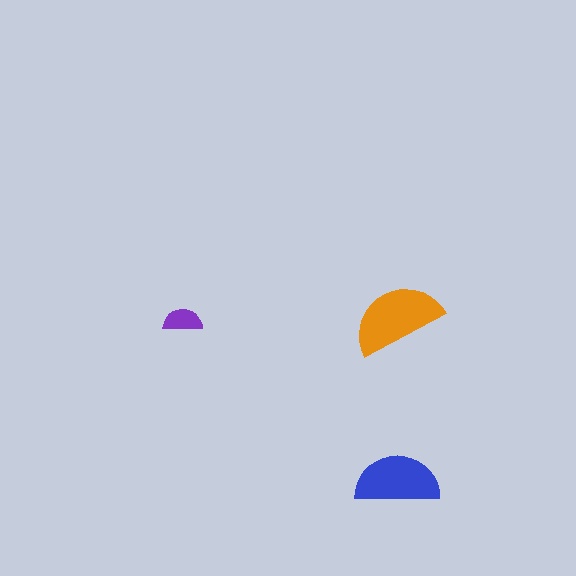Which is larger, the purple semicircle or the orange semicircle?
The orange one.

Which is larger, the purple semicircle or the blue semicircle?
The blue one.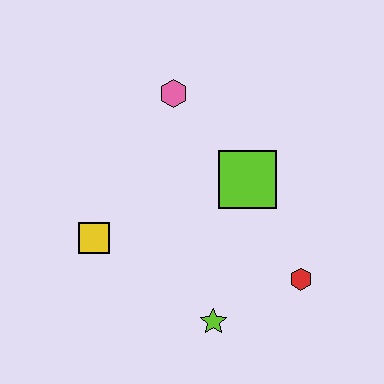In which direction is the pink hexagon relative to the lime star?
The pink hexagon is above the lime star.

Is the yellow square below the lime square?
Yes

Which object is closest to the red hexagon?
The lime star is closest to the red hexagon.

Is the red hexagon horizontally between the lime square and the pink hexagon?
No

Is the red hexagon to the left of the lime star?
No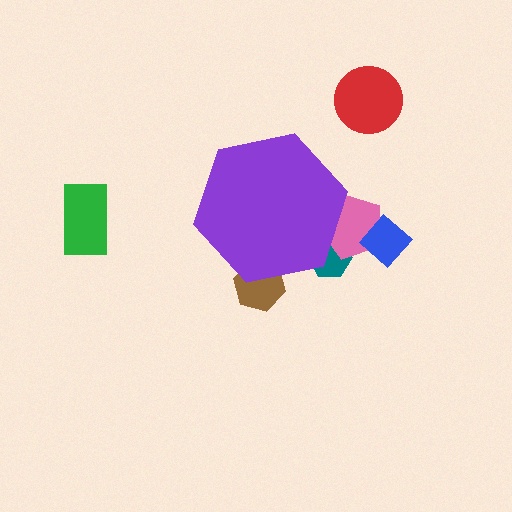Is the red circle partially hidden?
No, the red circle is fully visible.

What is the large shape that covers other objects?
A purple hexagon.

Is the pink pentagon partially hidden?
Yes, the pink pentagon is partially hidden behind the purple hexagon.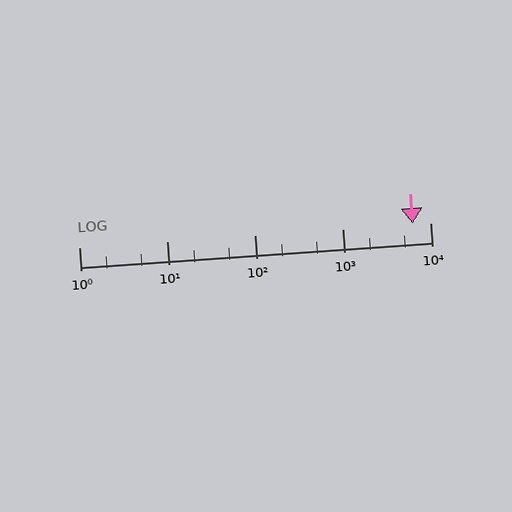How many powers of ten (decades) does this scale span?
The scale spans 4 decades, from 1 to 10000.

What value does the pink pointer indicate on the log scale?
The pointer indicates approximately 6400.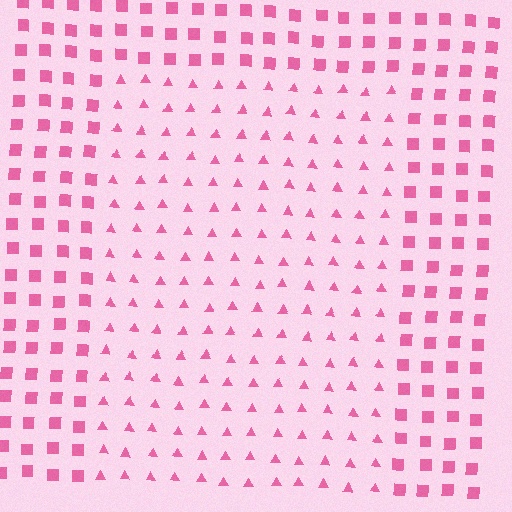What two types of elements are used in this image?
The image uses triangles inside the rectangle region and squares outside it.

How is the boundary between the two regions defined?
The boundary is defined by a change in element shape: triangles inside vs. squares outside. All elements share the same color and spacing.